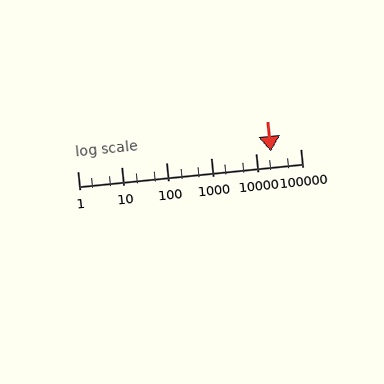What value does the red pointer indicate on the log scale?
The pointer indicates approximately 22000.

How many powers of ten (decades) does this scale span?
The scale spans 5 decades, from 1 to 100000.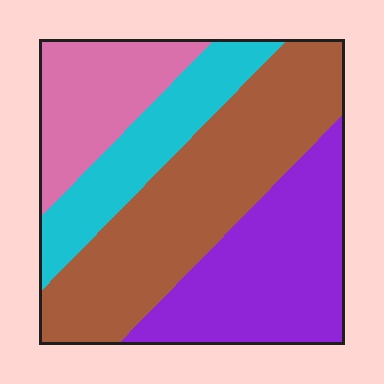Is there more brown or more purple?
Brown.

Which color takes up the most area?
Brown, at roughly 40%.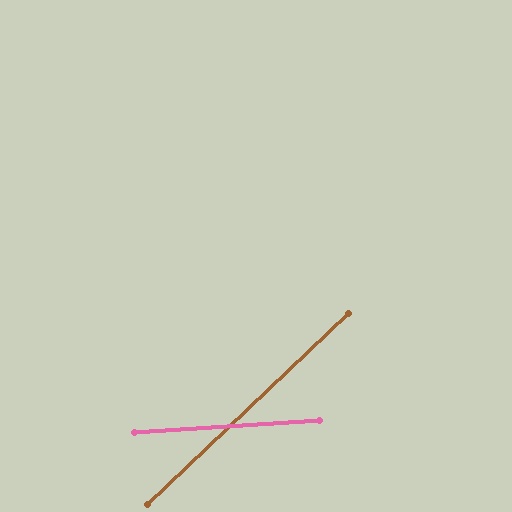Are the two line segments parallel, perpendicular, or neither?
Neither parallel nor perpendicular — they differ by about 40°.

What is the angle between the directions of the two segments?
Approximately 40 degrees.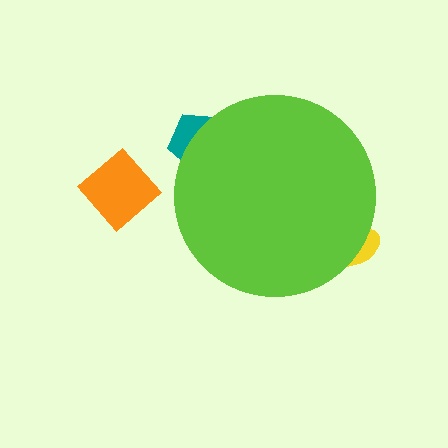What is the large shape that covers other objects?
A lime circle.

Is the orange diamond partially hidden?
No, the orange diamond is fully visible.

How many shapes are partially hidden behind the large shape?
2 shapes are partially hidden.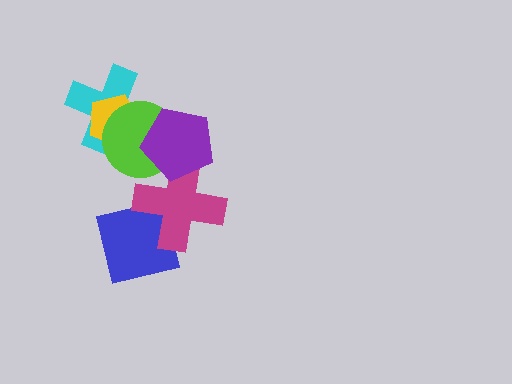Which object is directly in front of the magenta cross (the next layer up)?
The lime circle is directly in front of the magenta cross.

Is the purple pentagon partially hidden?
No, no other shape covers it.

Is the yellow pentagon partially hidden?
Yes, it is partially covered by another shape.